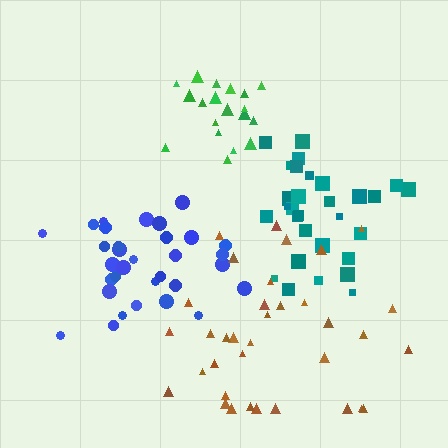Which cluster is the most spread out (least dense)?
Brown.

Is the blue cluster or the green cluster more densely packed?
Green.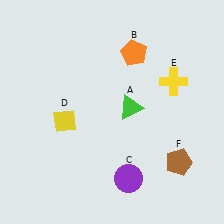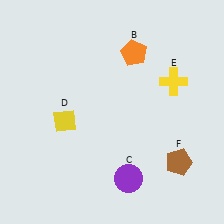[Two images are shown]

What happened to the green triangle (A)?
The green triangle (A) was removed in Image 2. It was in the top-right area of Image 1.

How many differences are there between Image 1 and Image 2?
There is 1 difference between the two images.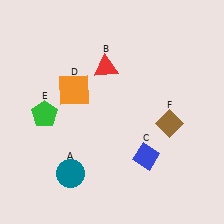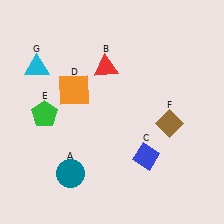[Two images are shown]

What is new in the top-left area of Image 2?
A cyan triangle (G) was added in the top-left area of Image 2.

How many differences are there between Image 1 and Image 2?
There is 1 difference between the two images.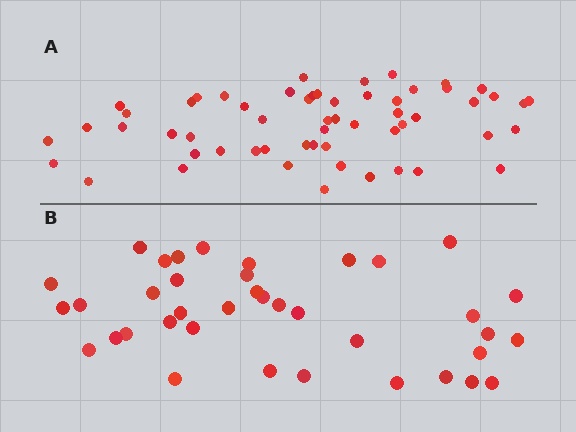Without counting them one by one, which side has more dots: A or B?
Region A (the top region) has more dots.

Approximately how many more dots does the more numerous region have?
Region A has approximately 20 more dots than region B.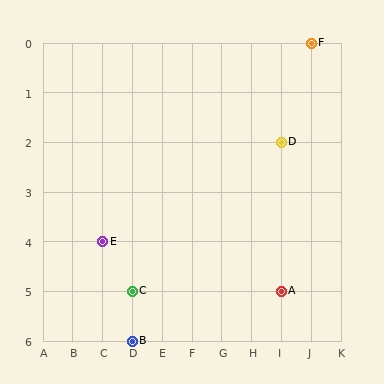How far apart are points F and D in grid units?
Points F and D are 1 column and 2 rows apart (about 2.2 grid units diagonally).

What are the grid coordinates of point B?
Point B is at grid coordinates (D, 6).